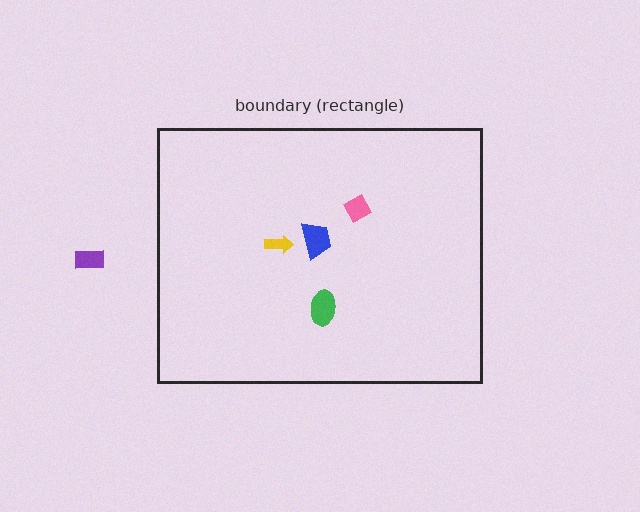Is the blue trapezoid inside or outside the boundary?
Inside.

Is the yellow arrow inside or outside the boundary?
Inside.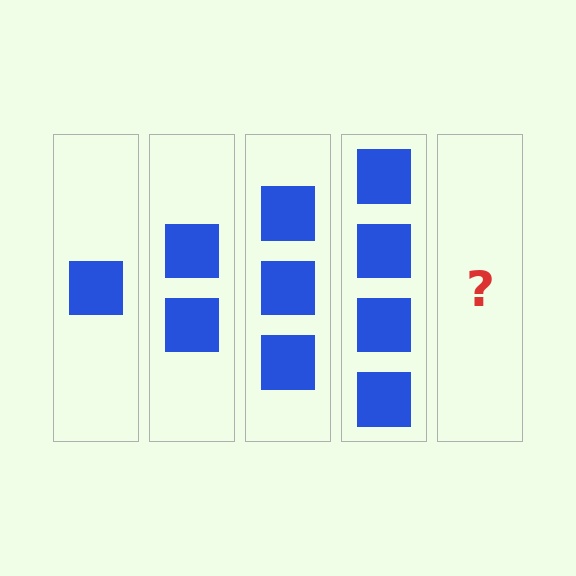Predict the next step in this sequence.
The next step is 5 squares.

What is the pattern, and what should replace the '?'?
The pattern is that each step adds one more square. The '?' should be 5 squares.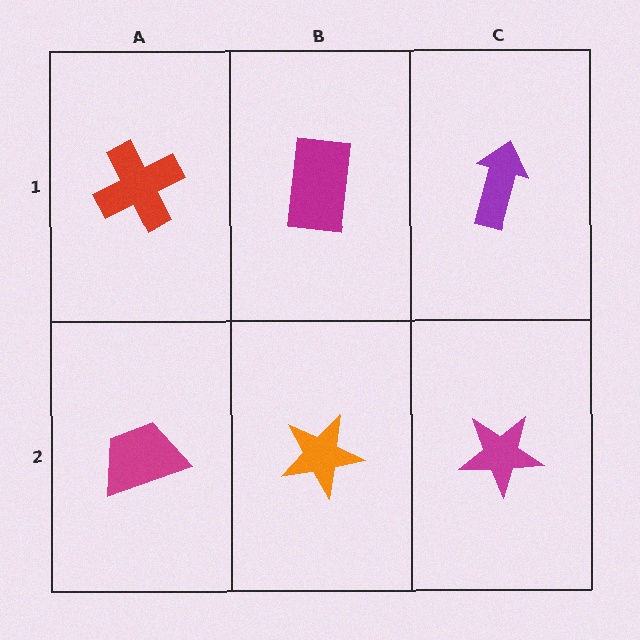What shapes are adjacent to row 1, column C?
A magenta star (row 2, column C), a magenta rectangle (row 1, column B).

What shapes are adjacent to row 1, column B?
An orange star (row 2, column B), a red cross (row 1, column A), a purple arrow (row 1, column C).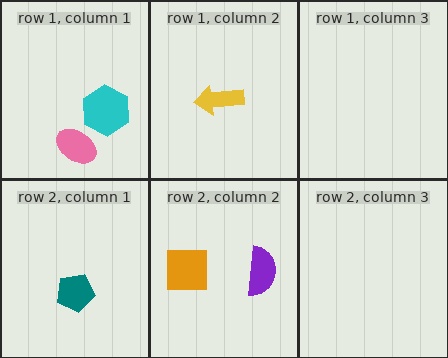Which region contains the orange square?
The row 2, column 2 region.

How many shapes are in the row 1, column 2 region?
1.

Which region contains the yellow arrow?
The row 1, column 2 region.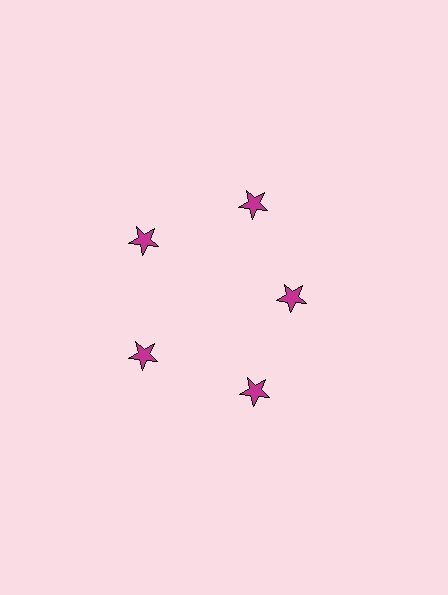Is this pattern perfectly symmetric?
No. The 5 magenta stars are arranged in a ring, but one element near the 3 o'clock position is pulled inward toward the center, breaking the 5-fold rotational symmetry.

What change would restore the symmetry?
The symmetry would be restored by moving it outward, back onto the ring so that all 5 stars sit at equal angles and equal distance from the center.